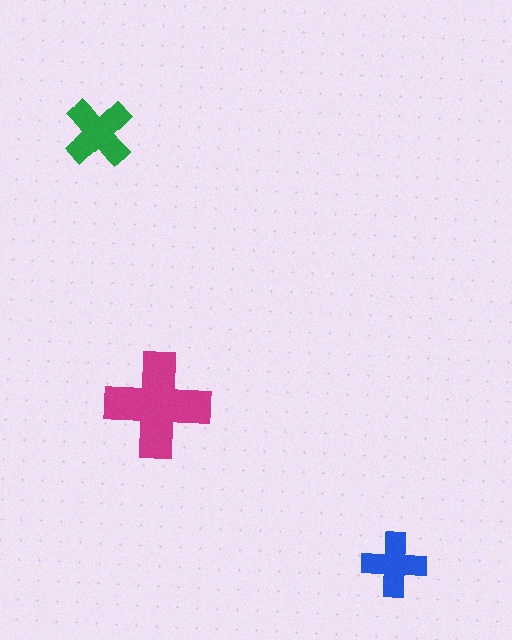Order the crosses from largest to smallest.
the magenta one, the green one, the blue one.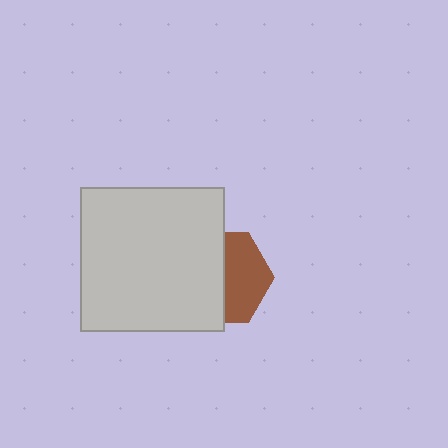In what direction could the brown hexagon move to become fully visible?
The brown hexagon could move right. That would shift it out from behind the light gray square entirely.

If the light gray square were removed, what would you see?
You would see the complete brown hexagon.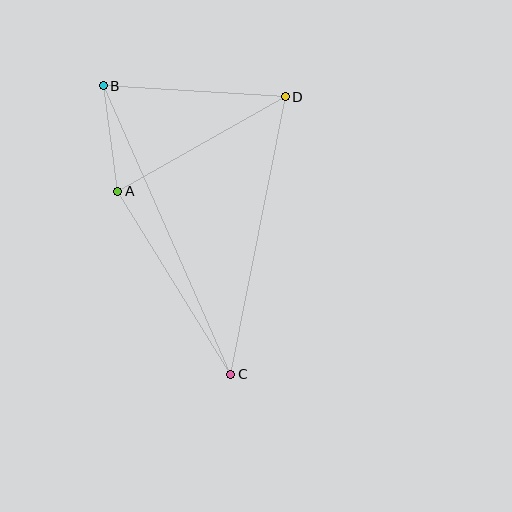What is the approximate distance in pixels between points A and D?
The distance between A and D is approximately 192 pixels.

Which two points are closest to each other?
Points A and B are closest to each other.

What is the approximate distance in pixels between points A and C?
The distance between A and C is approximately 215 pixels.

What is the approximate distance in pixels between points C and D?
The distance between C and D is approximately 283 pixels.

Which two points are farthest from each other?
Points B and C are farthest from each other.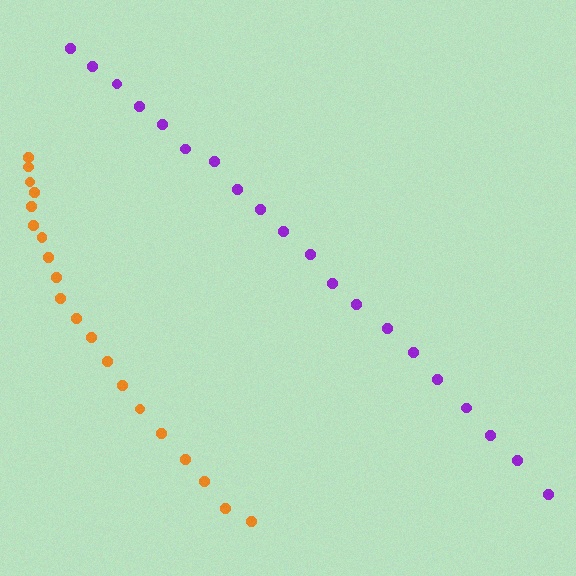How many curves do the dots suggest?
There are 2 distinct paths.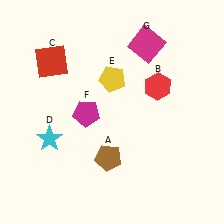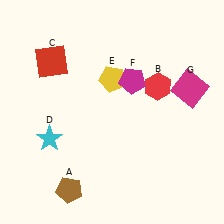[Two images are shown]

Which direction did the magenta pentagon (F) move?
The magenta pentagon (F) moved right.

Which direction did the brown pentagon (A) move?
The brown pentagon (A) moved left.